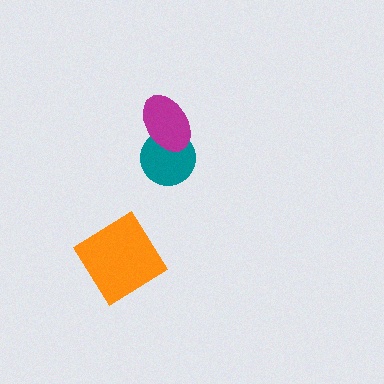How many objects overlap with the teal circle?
1 object overlaps with the teal circle.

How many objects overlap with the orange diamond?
0 objects overlap with the orange diamond.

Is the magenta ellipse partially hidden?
No, no other shape covers it.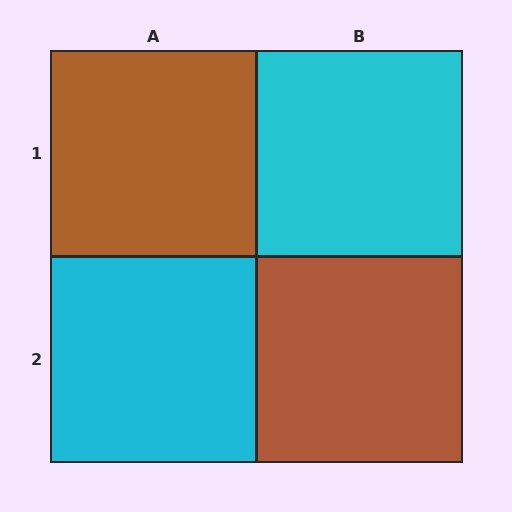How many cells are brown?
2 cells are brown.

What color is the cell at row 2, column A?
Cyan.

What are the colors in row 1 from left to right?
Brown, cyan.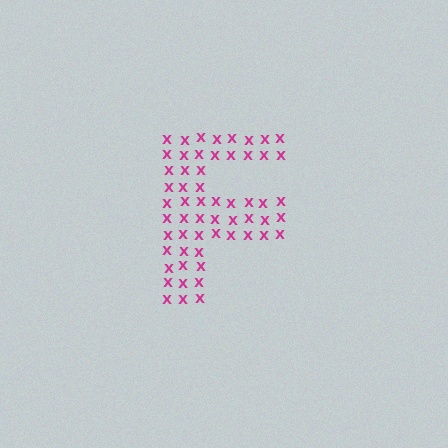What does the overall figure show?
The overall figure shows the letter F.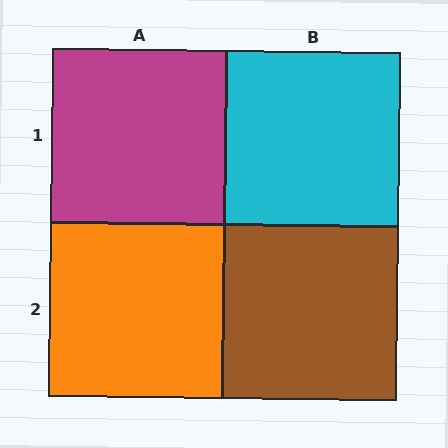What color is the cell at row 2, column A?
Orange.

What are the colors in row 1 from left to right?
Magenta, cyan.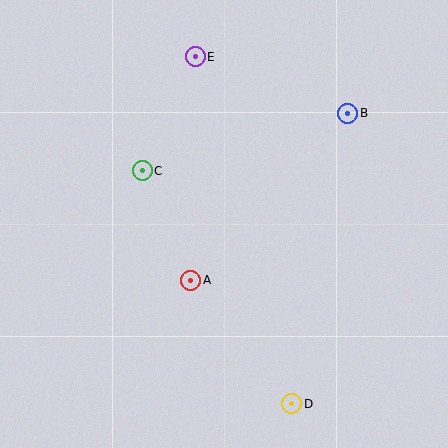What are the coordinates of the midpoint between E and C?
The midpoint between E and C is at (169, 114).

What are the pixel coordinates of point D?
Point D is at (292, 404).